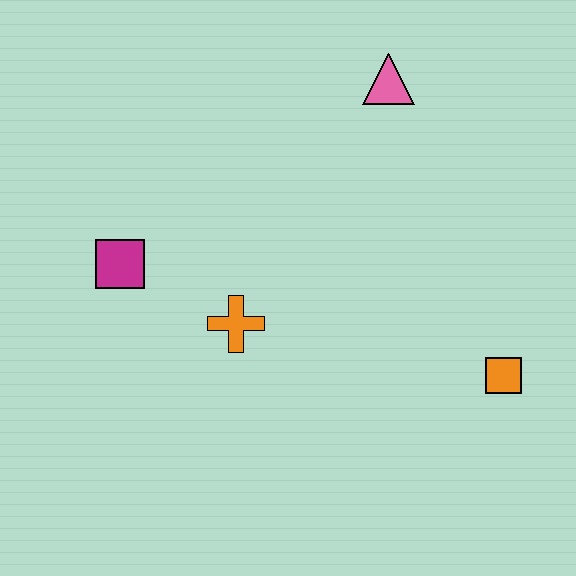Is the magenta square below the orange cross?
No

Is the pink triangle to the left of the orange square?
Yes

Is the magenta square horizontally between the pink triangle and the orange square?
No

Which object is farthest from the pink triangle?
The magenta square is farthest from the pink triangle.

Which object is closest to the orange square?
The orange cross is closest to the orange square.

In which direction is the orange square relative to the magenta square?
The orange square is to the right of the magenta square.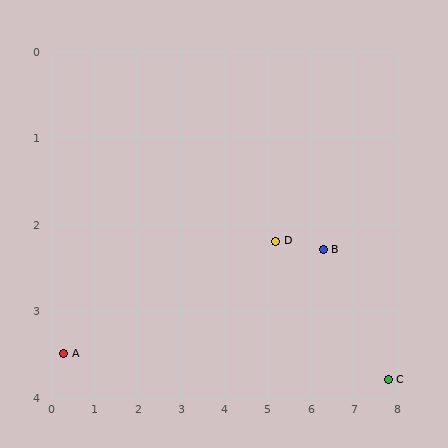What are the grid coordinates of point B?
Point B is at approximately (6.3, 2.3).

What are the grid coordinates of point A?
Point A is at approximately (0.3, 3.5).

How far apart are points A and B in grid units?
Points A and B are about 6.1 grid units apart.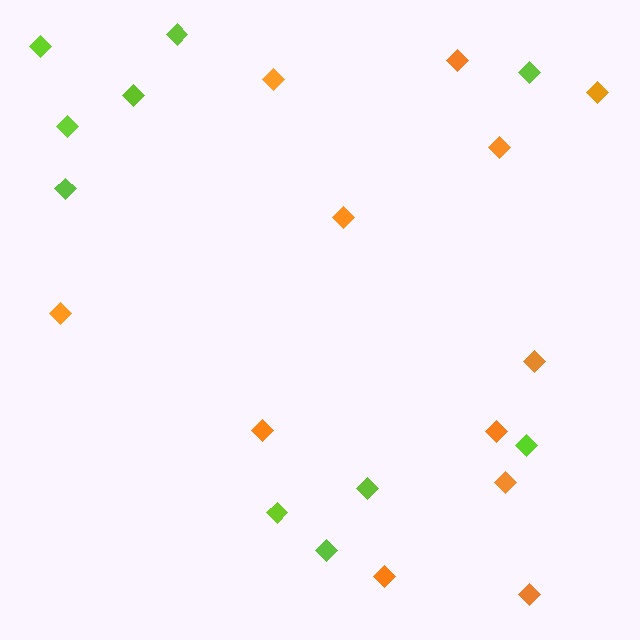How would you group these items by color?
There are 2 groups: one group of orange diamonds (12) and one group of lime diamonds (10).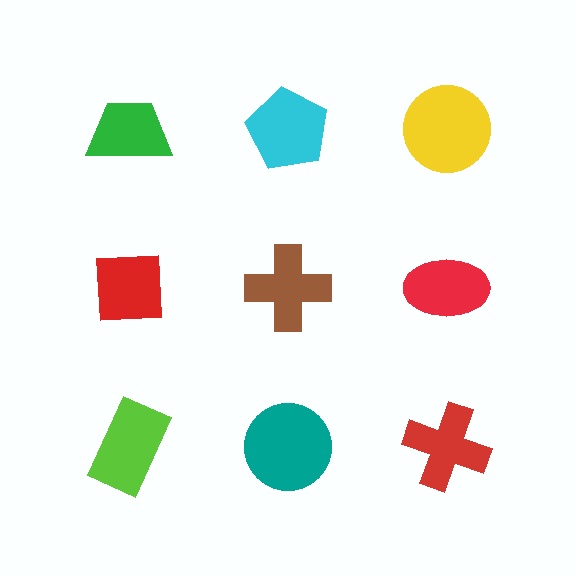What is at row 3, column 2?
A teal circle.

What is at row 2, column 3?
A red ellipse.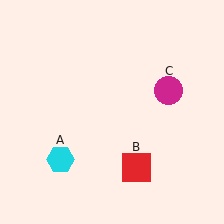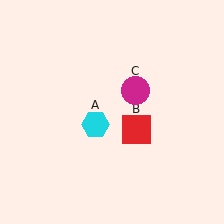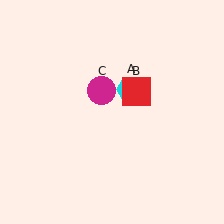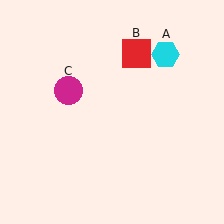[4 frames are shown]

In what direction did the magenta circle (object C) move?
The magenta circle (object C) moved left.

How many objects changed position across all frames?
3 objects changed position: cyan hexagon (object A), red square (object B), magenta circle (object C).